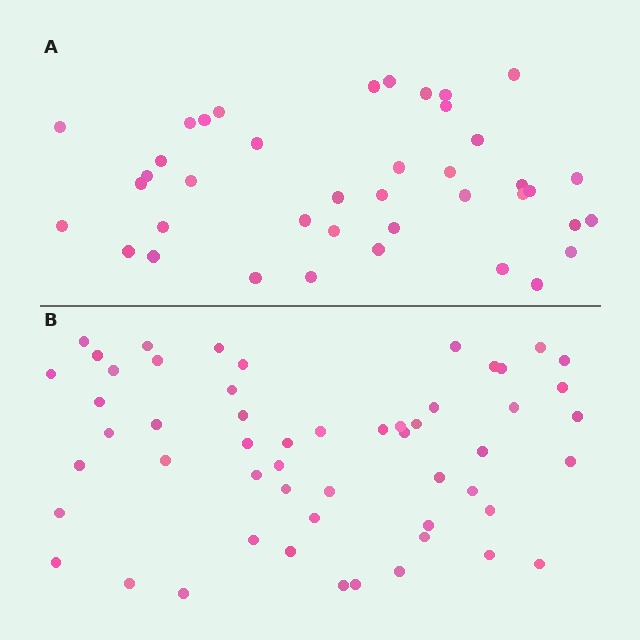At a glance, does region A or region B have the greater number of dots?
Region B (the bottom region) has more dots.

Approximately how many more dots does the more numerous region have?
Region B has approximately 15 more dots than region A.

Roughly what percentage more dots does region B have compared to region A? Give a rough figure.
About 35% more.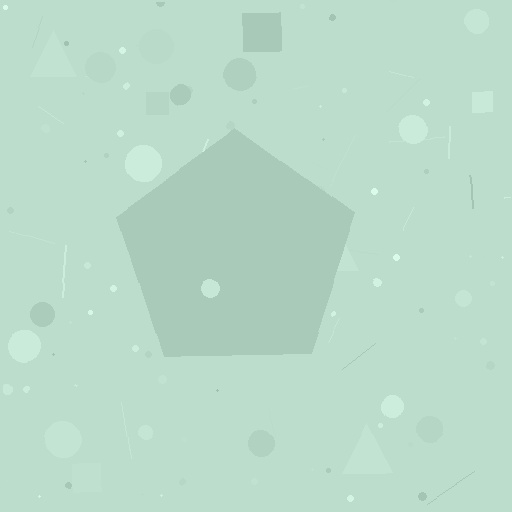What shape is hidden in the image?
A pentagon is hidden in the image.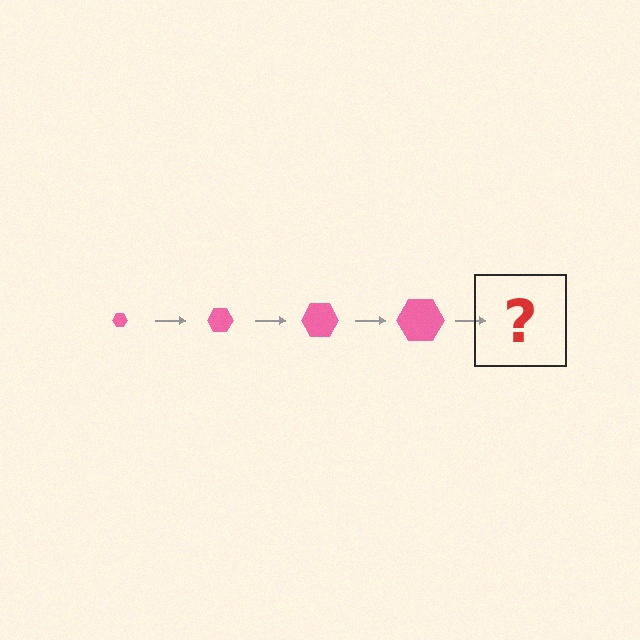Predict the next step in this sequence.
The next step is a pink hexagon, larger than the previous one.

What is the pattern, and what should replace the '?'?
The pattern is that the hexagon gets progressively larger each step. The '?' should be a pink hexagon, larger than the previous one.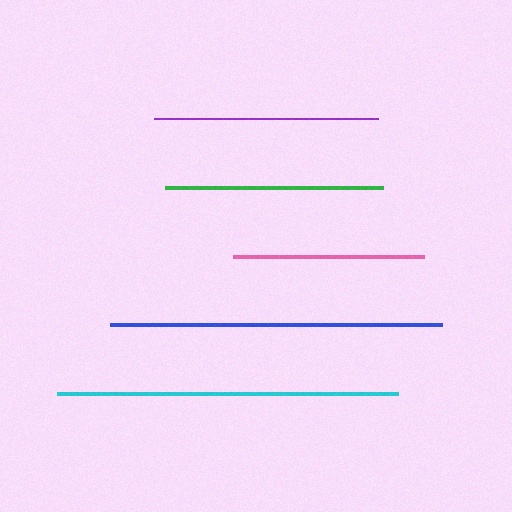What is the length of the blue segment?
The blue segment is approximately 332 pixels long.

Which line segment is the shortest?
The pink line is the shortest at approximately 191 pixels.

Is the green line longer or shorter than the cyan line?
The cyan line is longer than the green line.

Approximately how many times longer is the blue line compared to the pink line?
The blue line is approximately 1.7 times the length of the pink line.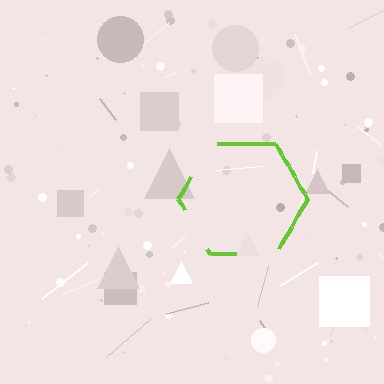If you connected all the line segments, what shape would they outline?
They would outline a hexagon.